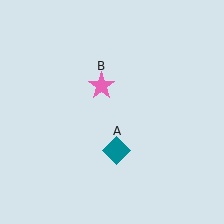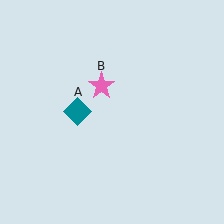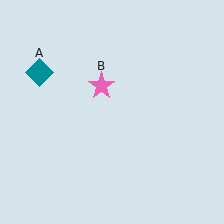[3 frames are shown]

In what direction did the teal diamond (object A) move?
The teal diamond (object A) moved up and to the left.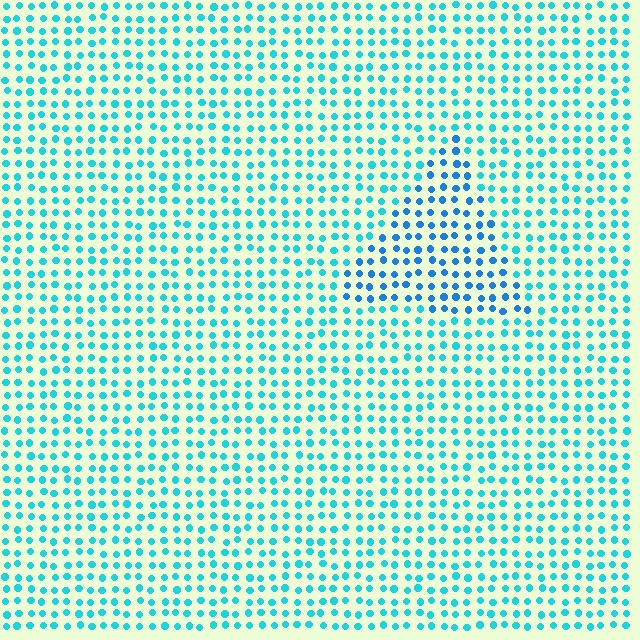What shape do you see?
I see a triangle.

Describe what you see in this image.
The image is filled with small cyan elements in a uniform arrangement. A triangle-shaped region is visible where the elements are tinted to a slightly different hue, forming a subtle color boundary.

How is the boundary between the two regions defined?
The boundary is defined purely by a slight shift in hue (about 27 degrees). Spacing, size, and orientation are identical on both sides.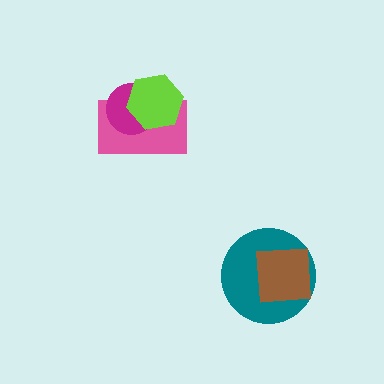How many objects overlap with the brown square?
1 object overlaps with the brown square.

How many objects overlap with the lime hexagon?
2 objects overlap with the lime hexagon.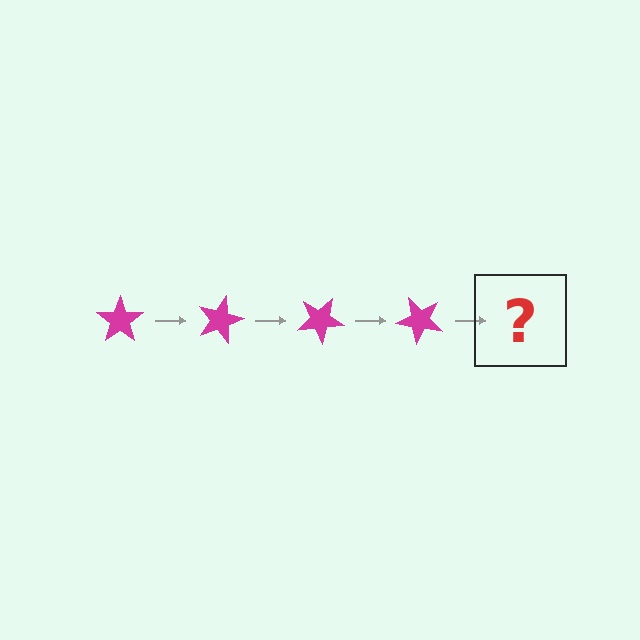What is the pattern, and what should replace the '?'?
The pattern is that the star rotates 15 degrees each step. The '?' should be a magenta star rotated 60 degrees.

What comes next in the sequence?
The next element should be a magenta star rotated 60 degrees.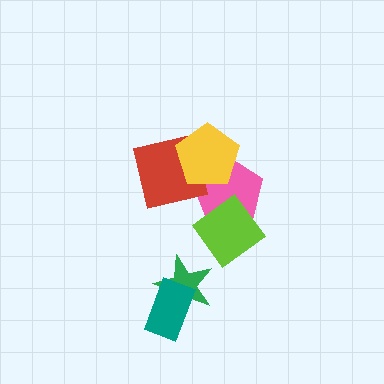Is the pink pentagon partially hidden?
Yes, it is partially covered by another shape.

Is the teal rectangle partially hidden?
No, no other shape covers it.